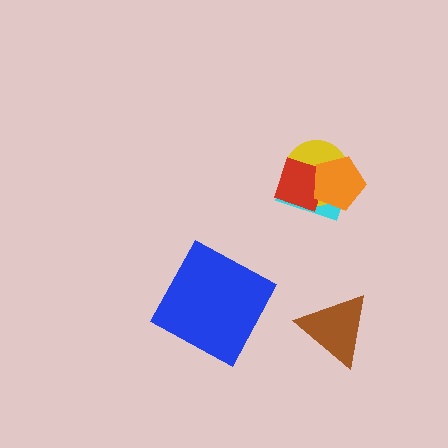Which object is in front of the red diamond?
The orange pentagon is in front of the red diamond.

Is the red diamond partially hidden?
Yes, it is partially covered by another shape.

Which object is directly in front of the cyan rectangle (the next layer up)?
The yellow circle is directly in front of the cyan rectangle.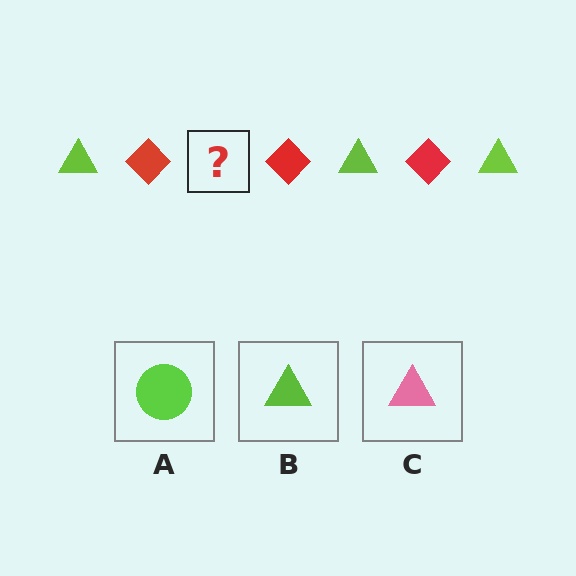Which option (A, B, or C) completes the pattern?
B.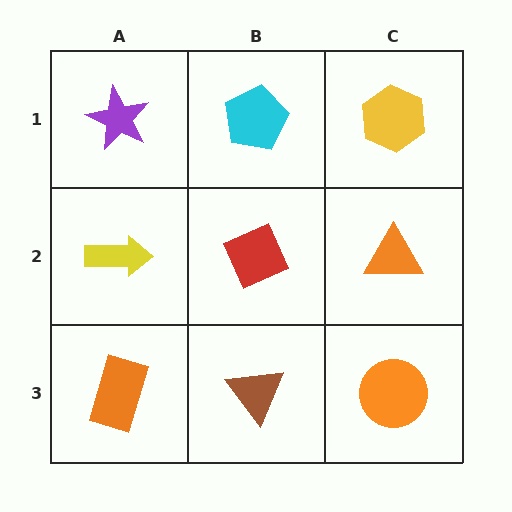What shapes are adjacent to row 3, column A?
A yellow arrow (row 2, column A), a brown triangle (row 3, column B).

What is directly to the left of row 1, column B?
A purple star.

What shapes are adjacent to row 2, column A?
A purple star (row 1, column A), an orange rectangle (row 3, column A), a red diamond (row 2, column B).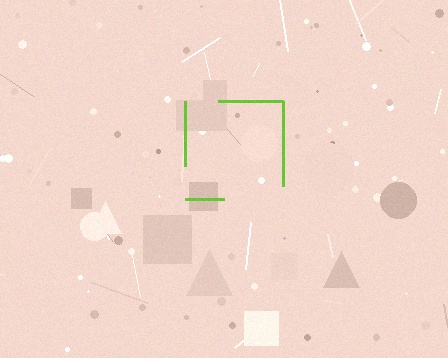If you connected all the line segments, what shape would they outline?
They would outline a square.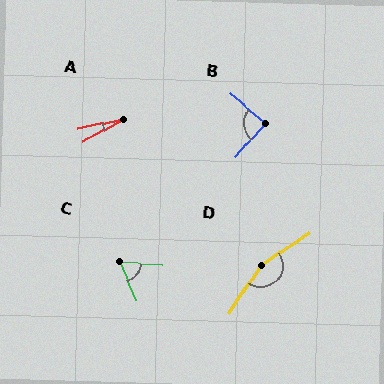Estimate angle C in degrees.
Approximately 63 degrees.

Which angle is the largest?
D, at approximately 158 degrees.